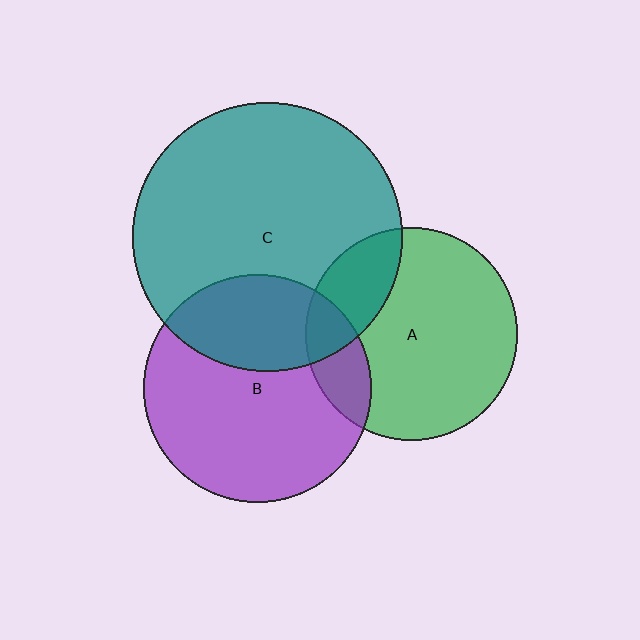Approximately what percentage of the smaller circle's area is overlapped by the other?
Approximately 30%.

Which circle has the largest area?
Circle C (teal).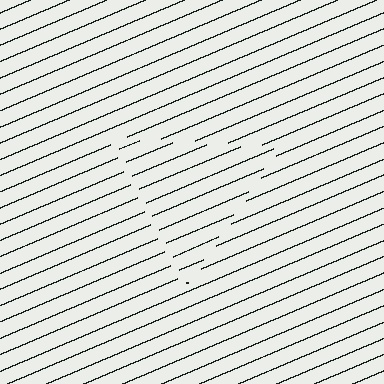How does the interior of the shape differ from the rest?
The interior of the shape contains the same grating, shifted by half a period — the contour is defined by the phase discontinuity where line-ends from the inner and outer gratings abut.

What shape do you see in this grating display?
An illusory triangle. The interior of the shape contains the same grating, shifted by half a period — the contour is defined by the phase discontinuity where line-ends from the inner and outer gratings abut.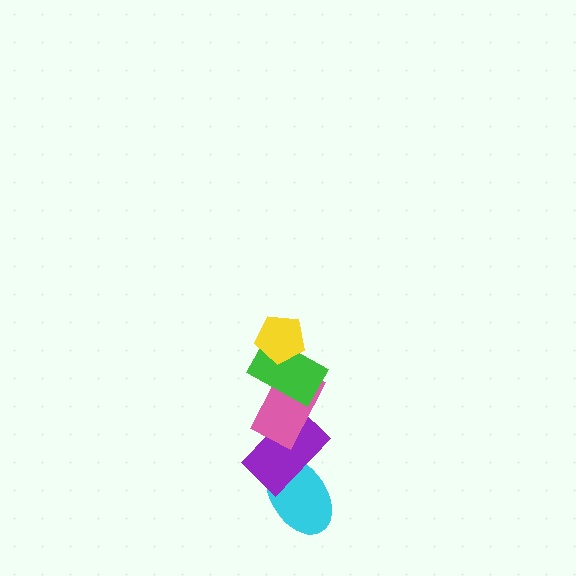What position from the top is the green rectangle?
The green rectangle is 2nd from the top.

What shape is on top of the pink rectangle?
The green rectangle is on top of the pink rectangle.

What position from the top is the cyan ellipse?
The cyan ellipse is 5th from the top.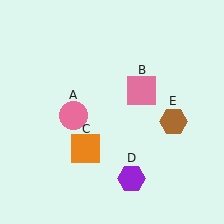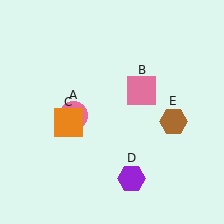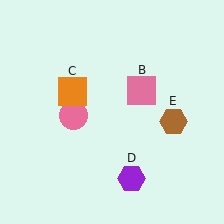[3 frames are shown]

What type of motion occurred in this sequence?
The orange square (object C) rotated clockwise around the center of the scene.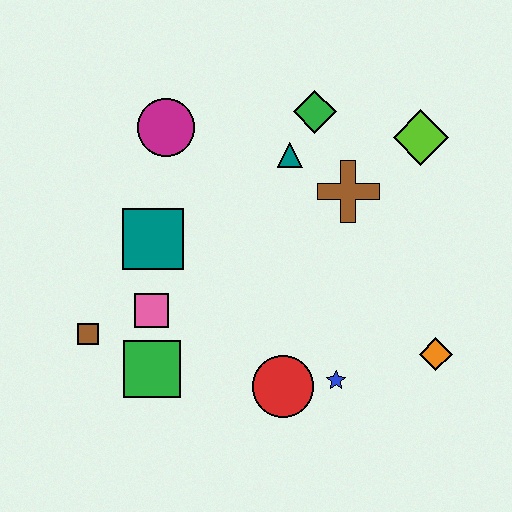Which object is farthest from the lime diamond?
The brown square is farthest from the lime diamond.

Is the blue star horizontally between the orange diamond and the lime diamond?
No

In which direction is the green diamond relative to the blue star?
The green diamond is above the blue star.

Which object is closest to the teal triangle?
The green diamond is closest to the teal triangle.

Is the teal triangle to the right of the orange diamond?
No